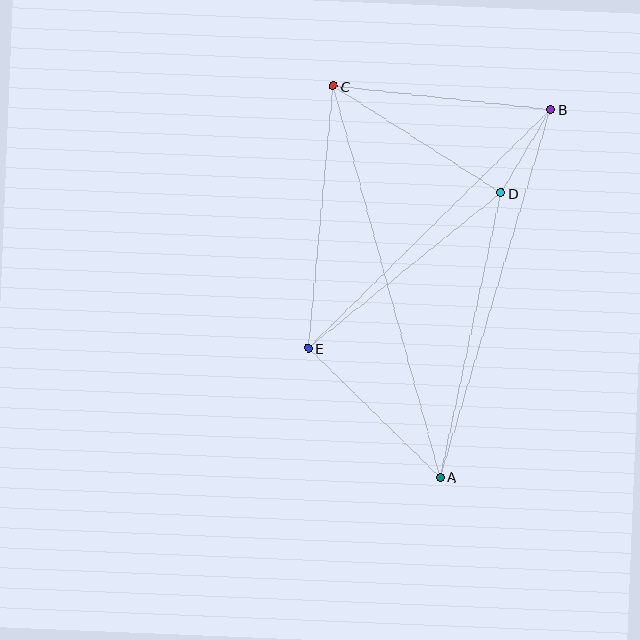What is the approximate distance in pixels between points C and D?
The distance between C and D is approximately 199 pixels.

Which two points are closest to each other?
Points B and D are closest to each other.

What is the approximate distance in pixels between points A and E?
The distance between A and E is approximately 184 pixels.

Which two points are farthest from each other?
Points A and C are farthest from each other.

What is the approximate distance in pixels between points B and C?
The distance between B and C is approximately 219 pixels.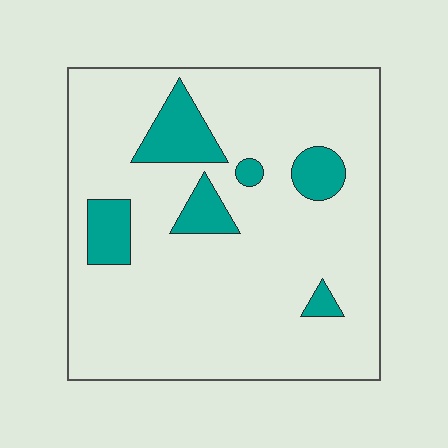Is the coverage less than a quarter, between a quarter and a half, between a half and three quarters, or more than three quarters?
Less than a quarter.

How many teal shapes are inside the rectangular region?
6.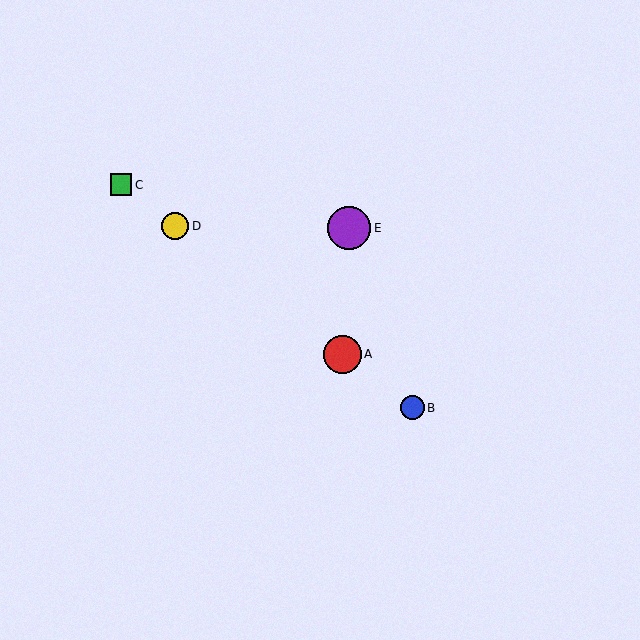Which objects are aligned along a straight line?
Objects A, B, C, D are aligned along a straight line.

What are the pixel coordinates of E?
Object E is at (349, 228).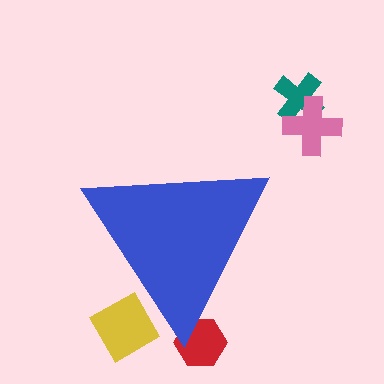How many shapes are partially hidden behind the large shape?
2 shapes are partially hidden.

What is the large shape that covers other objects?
A blue triangle.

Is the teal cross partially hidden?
No, the teal cross is fully visible.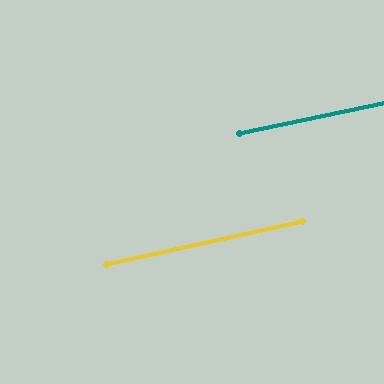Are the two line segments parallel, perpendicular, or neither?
Parallel — their directions differ by only 0.6°.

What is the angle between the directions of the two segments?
Approximately 1 degree.